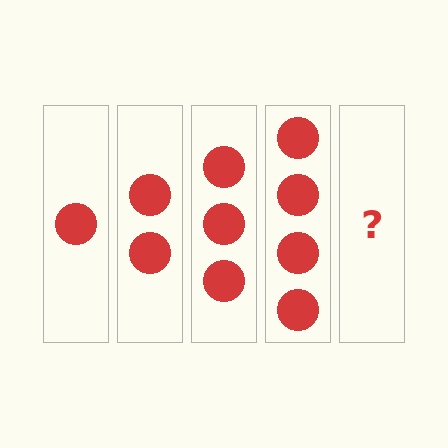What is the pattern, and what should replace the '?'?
The pattern is that each step adds one more circle. The '?' should be 5 circles.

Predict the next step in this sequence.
The next step is 5 circles.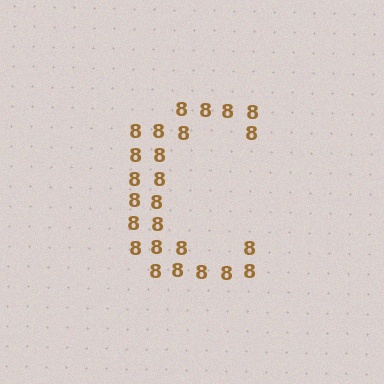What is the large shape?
The large shape is the letter C.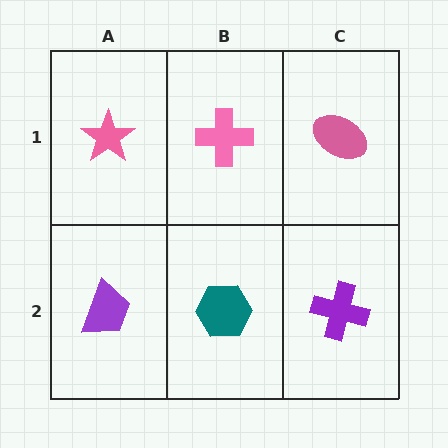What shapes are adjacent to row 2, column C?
A pink ellipse (row 1, column C), a teal hexagon (row 2, column B).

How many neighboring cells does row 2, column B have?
3.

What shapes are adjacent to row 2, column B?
A pink cross (row 1, column B), a purple trapezoid (row 2, column A), a purple cross (row 2, column C).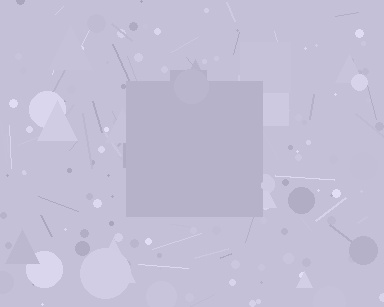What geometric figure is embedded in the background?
A square is embedded in the background.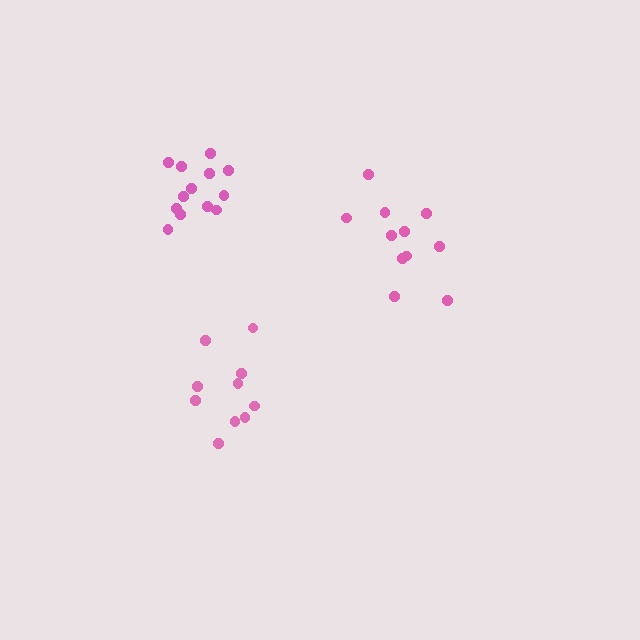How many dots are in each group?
Group 1: 11 dots, Group 2: 13 dots, Group 3: 10 dots (34 total).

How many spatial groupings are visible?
There are 3 spatial groupings.